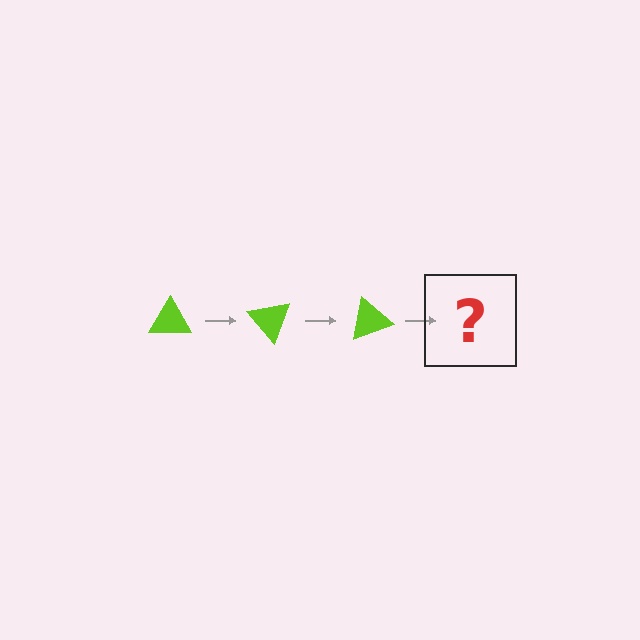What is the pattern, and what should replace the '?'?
The pattern is that the triangle rotates 50 degrees each step. The '?' should be a lime triangle rotated 150 degrees.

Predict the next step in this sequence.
The next step is a lime triangle rotated 150 degrees.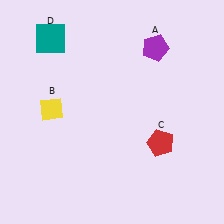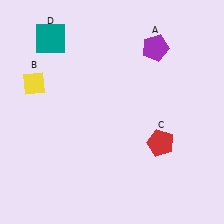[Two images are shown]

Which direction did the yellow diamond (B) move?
The yellow diamond (B) moved up.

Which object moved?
The yellow diamond (B) moved up.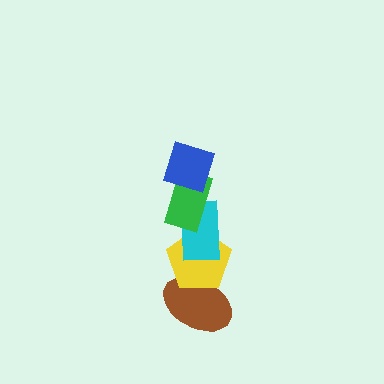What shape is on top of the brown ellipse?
The yellow pentagon is on top of the brown ellipse.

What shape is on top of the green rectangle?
The blue diamond is on top of the green rectangle.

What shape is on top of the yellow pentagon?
The cyan rectangle is on top of the yellow pentagon.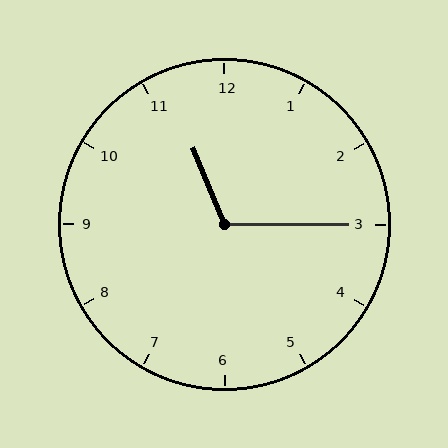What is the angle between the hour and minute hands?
Approximately 112 degrees.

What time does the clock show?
11:15.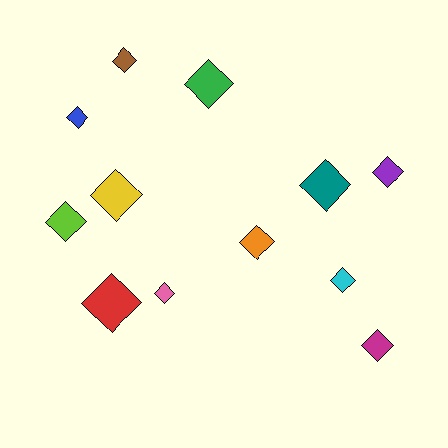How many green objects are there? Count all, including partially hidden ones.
There is 1 green object.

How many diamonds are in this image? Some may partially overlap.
There are 12 diamonds.